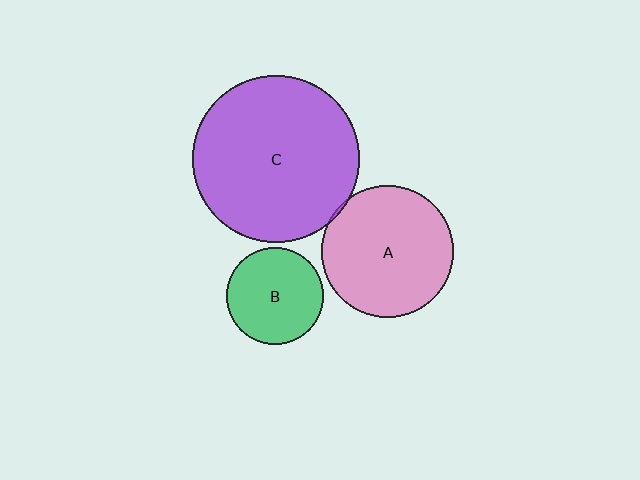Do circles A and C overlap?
Yes.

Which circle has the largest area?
Circle C (purple).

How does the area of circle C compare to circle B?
Approximately 3.0 times.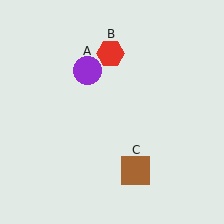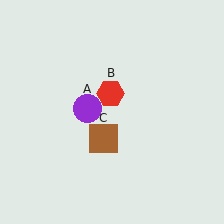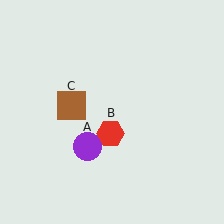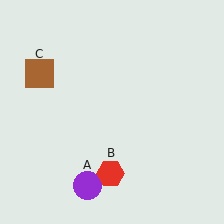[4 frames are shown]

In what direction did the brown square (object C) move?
The brown square (object C) moved up and to the left.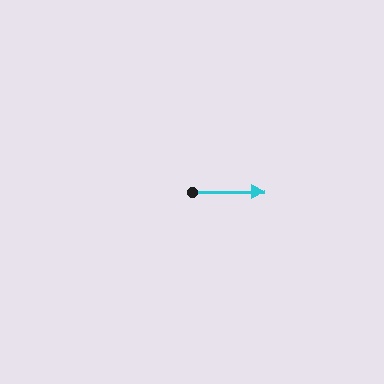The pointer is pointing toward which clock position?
Roughly 3 o'clock.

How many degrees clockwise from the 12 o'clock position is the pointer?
Approximately 90 degrees.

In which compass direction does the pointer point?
East.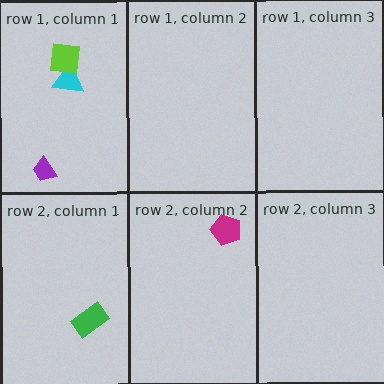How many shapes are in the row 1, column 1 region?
3.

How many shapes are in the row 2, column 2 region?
1.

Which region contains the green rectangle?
The row 2, column 1 region.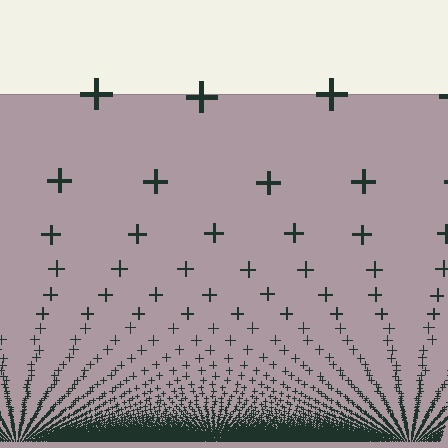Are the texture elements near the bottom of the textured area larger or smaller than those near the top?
Smaller. The gradient is inverted — elements near the bottom are smaller and denser.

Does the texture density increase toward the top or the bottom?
Density increases toward the bottom.